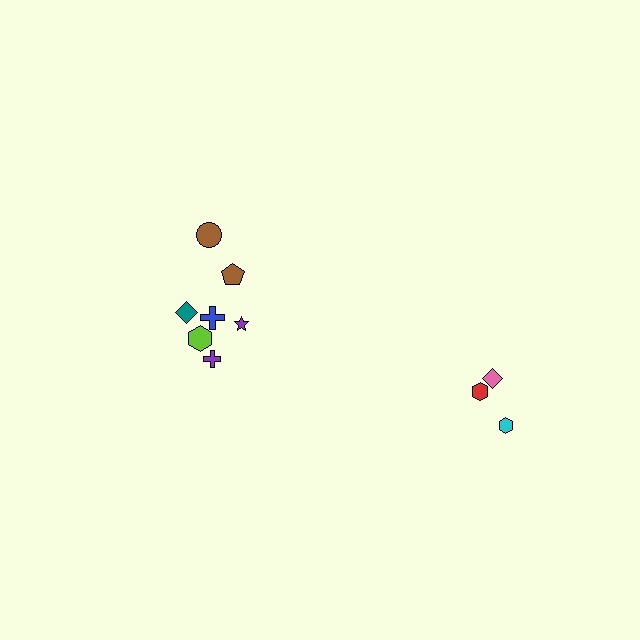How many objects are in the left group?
There are 7 objects.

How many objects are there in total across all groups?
There are 10 objects.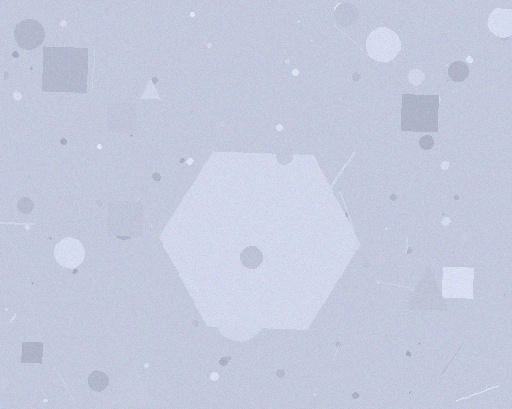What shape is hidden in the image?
A hexagon is hidden in the image.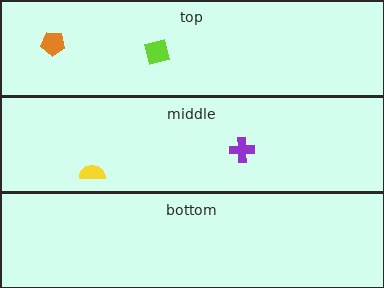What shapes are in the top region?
The orange pentagon, the lime square.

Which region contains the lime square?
The top region.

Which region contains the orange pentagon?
The top region.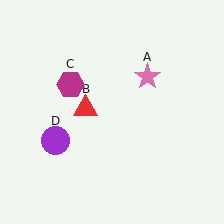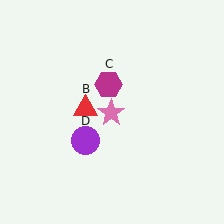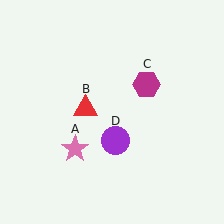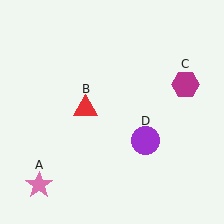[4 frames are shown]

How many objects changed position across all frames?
3 objects changed position: pink star (object A), magenta hexagon (object C), purple circle (object D).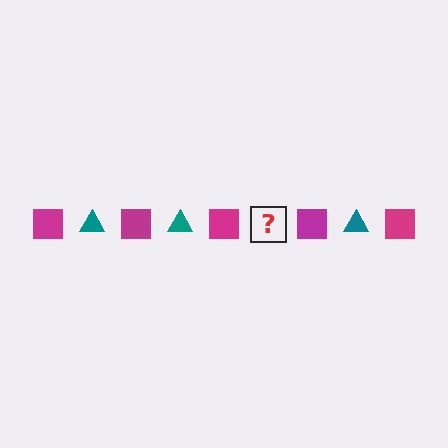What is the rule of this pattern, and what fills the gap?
The rule is that the pattern alternates between magenta square and teal triangle. The gap should be filled with a teal triangle.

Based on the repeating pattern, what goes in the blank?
The blank should be a teal triangle.